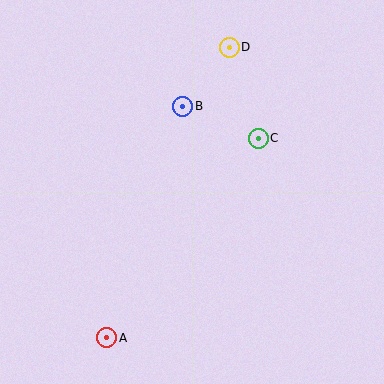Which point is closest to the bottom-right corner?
Point C is closest to the bottom-right corner.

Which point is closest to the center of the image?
Point C at (258, 138) is closest to the center.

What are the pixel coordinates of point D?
Point D is at (229, 47).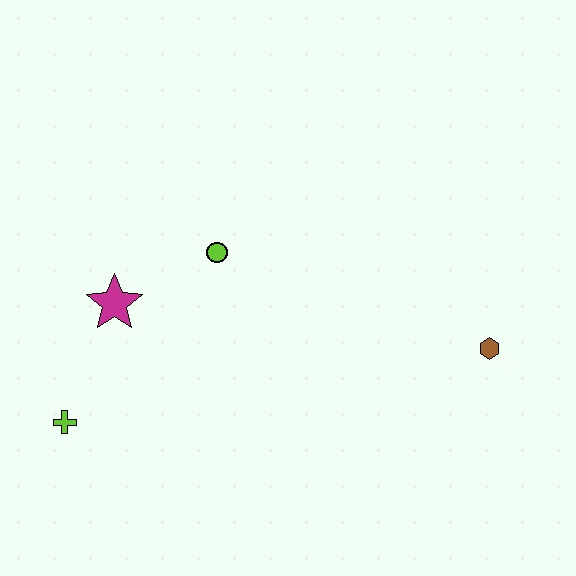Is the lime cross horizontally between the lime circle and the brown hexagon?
No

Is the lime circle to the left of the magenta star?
No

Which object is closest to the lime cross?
The magenta star is closest to the lime cross.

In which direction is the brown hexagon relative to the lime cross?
The brown hexagon is to the right of the lime cross.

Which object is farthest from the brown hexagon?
The lime cross is farthest from the brown hexagon.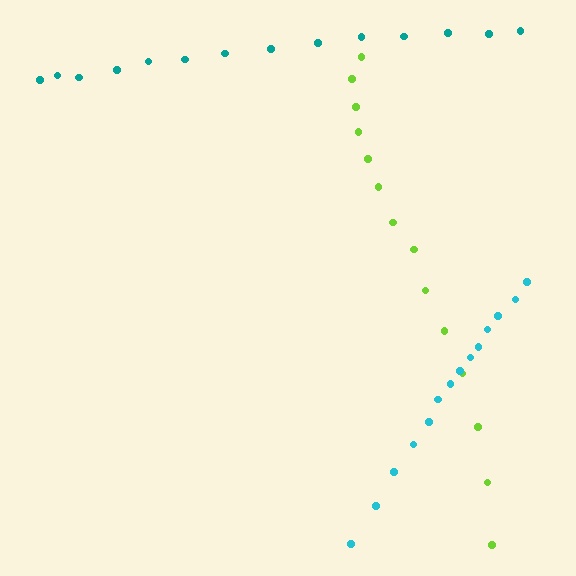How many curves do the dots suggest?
There are 3 distinct paths.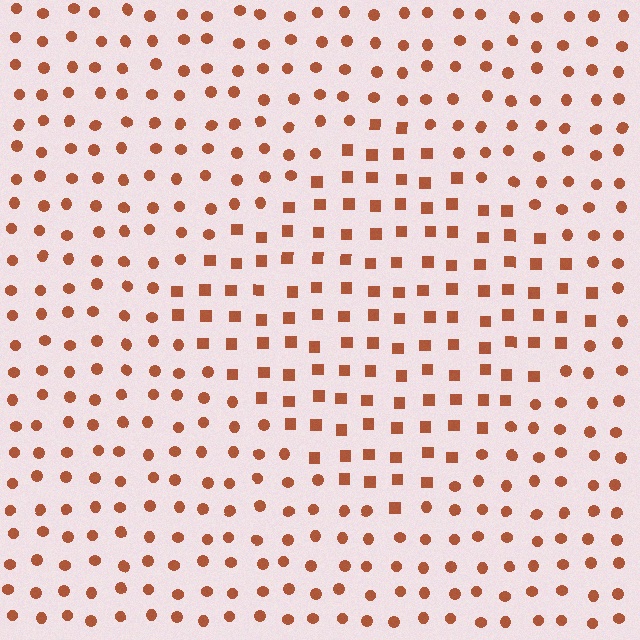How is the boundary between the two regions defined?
The boundary is defined by a change in element shape: squares inside vs. circles outside. All elements share the same color and spacing.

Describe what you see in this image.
The image is filled with small brown elements arranged in a uniform grid. A diamond-shaped region contains squares, while the surrounding area contains circles. The boundary is defined purely by the change in element shape.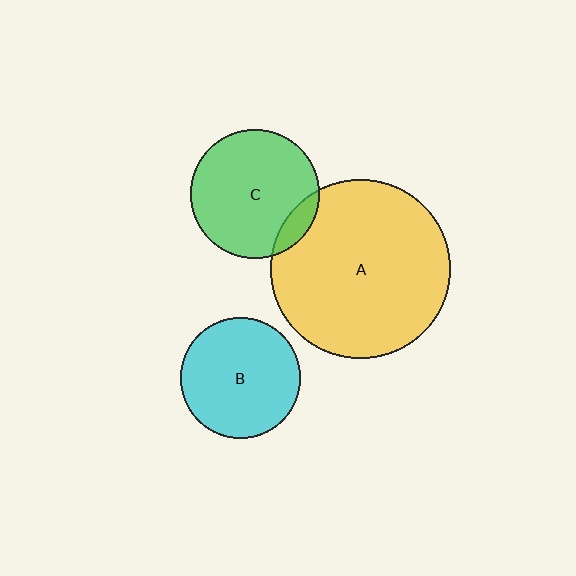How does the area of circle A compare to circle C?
Approximately 1.9 times.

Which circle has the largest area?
Circle A (yellow).